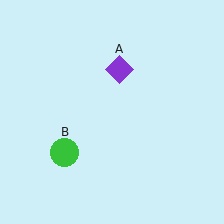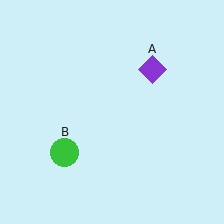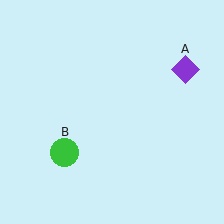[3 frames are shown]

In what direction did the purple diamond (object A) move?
The purple diamond (object A) moved right.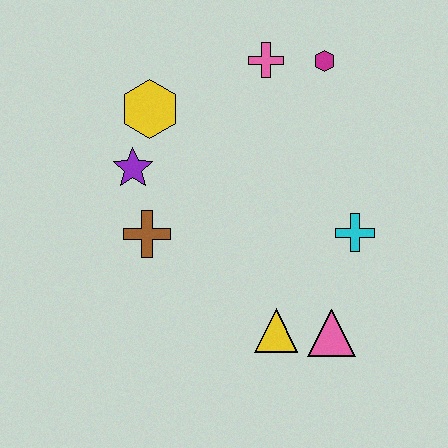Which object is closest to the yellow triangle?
The pink triangle is closest to the yellow triangle.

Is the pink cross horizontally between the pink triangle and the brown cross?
Yes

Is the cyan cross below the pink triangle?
No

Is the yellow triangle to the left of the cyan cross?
Yes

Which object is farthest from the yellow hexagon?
The pink triangle is farthest from the yellow hexagon.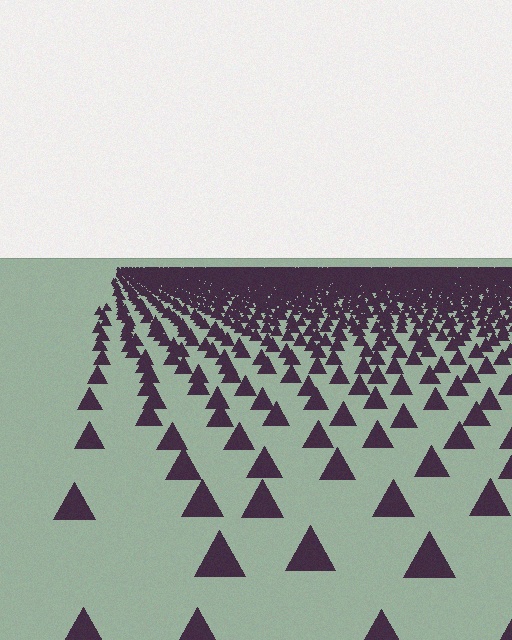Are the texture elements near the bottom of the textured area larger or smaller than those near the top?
Larger. Near the bottom, elements are closer to the viewer and appear at a bigger on-screen size.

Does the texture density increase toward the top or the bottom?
Density increases toward the top.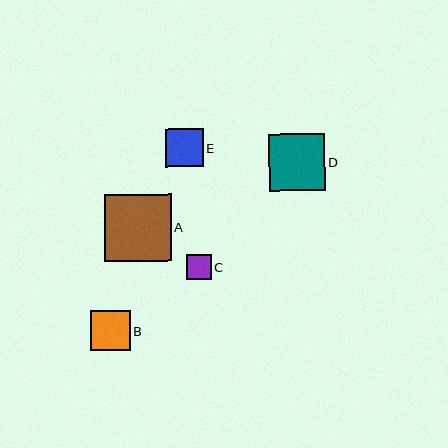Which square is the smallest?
Square C is the smallest with a size of approximately 25 pixels.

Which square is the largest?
Square A is the largest with a size of approximately 67 pixels.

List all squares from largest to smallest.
From largest to smallest: A, D, B, E, C.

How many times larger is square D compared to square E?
Square D is approximately 1.5 times the size of square E.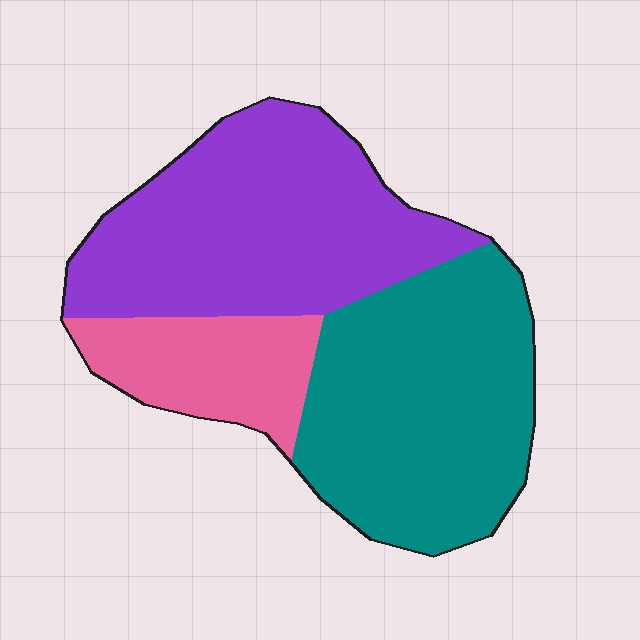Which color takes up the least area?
Pink, at roughly 15%.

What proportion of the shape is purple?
Purple takes up about two fifths (2/5) of the shape.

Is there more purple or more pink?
Purple.